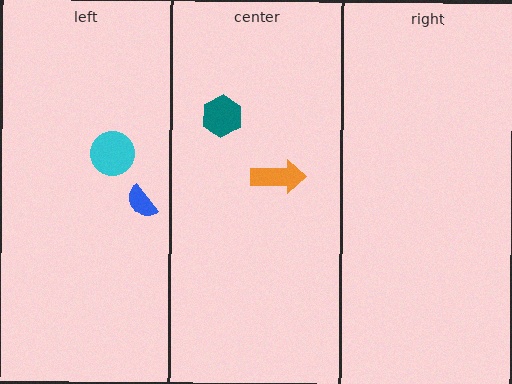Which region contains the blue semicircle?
The left region.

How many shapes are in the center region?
2.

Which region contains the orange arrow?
The center region.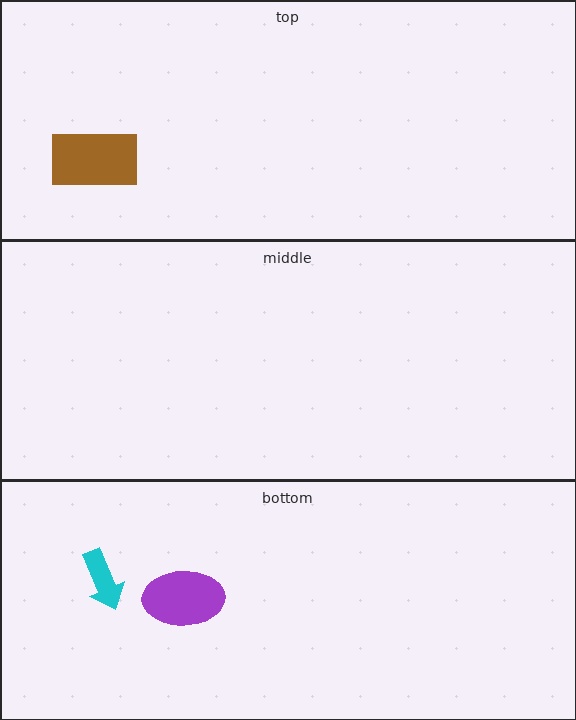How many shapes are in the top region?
1.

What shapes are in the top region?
The brown rectangle.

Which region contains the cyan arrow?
The bottom region.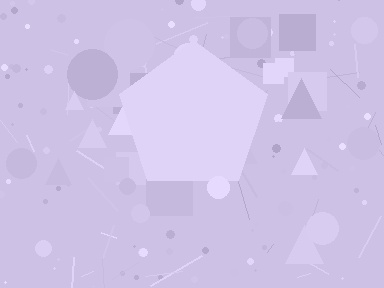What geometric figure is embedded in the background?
A pentagon is embedded in the background.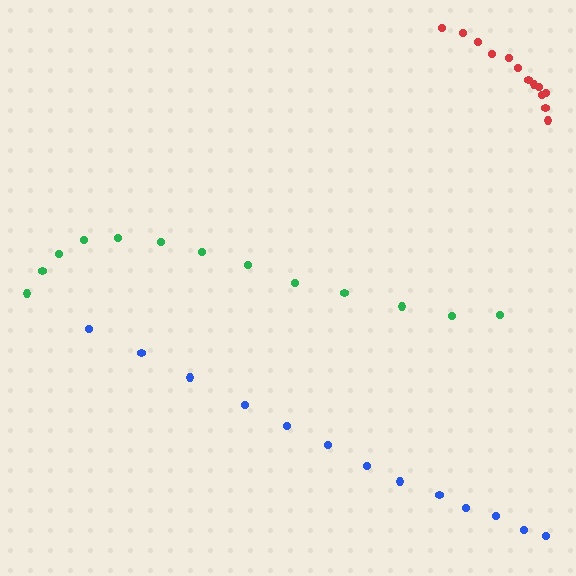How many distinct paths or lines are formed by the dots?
There are 3 distinct paths.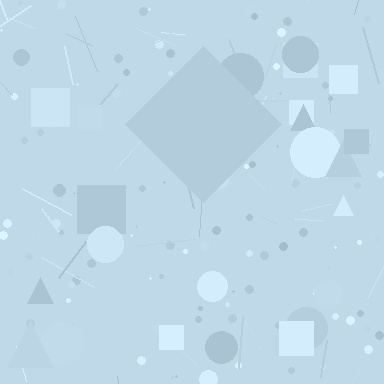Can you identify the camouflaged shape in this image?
The camouflaged shape is a diamond.